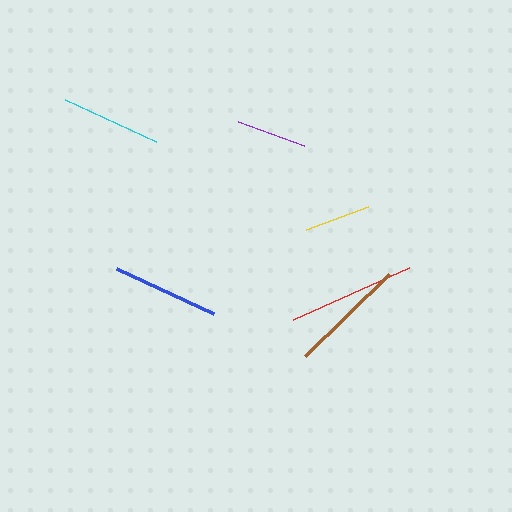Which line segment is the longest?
The red line is the longest at approximately 127 pixels.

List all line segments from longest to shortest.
From longest to shortest: red, brown, blue, cyan, purple, yellow.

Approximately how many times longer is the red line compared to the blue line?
The red line is approximately 1.2 times the length of the blue line.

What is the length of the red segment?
The red segment is approximately 127 pixels long.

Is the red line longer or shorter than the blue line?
The red line is longer than the blue line.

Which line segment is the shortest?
The yellow line is the shortest at approximately 66 pixels.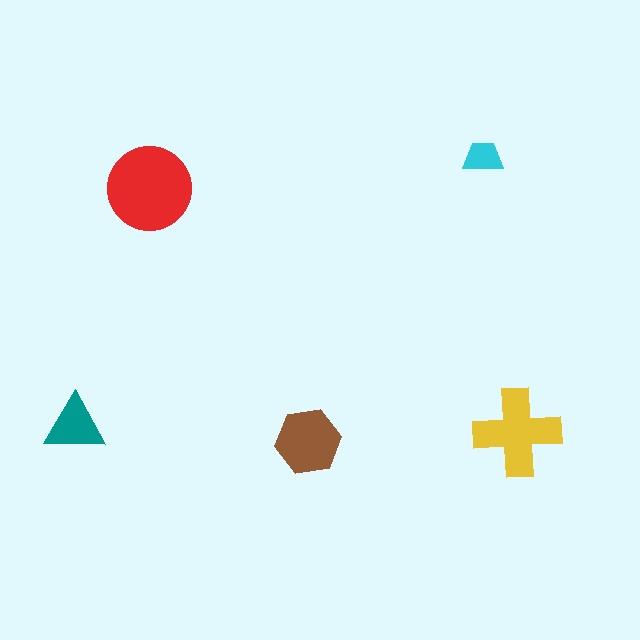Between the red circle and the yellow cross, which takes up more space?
The red circle.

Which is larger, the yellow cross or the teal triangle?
The yellow cross.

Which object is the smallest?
The cyan trapezoid.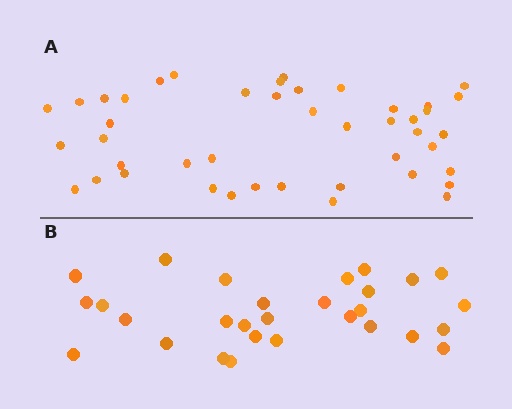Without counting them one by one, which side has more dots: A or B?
Region A (the top region) has more dots.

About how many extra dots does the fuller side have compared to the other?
Region A has approximately 15 more dots than region B.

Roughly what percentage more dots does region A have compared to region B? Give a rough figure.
About 50% more.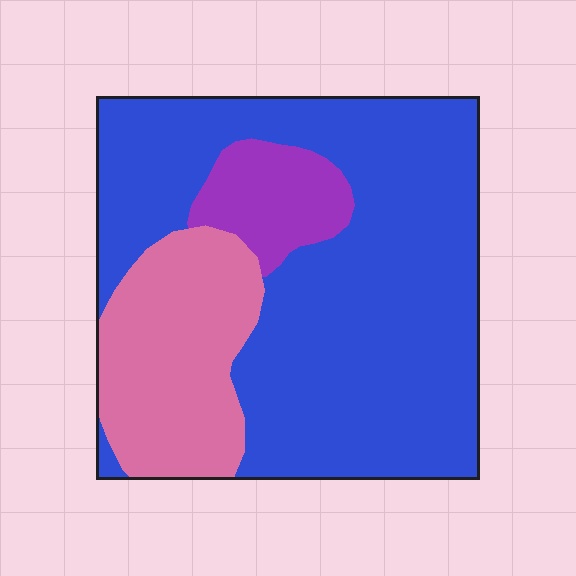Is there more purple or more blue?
Blue.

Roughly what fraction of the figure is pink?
Pink takes up about one quarter (1/4) of the figure.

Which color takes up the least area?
Purple, at roughly 10%.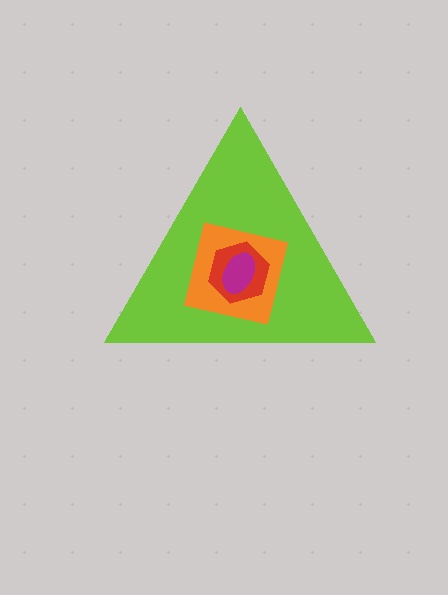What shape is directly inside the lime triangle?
The orange square.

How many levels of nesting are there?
4.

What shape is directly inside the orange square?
The red hexagon.